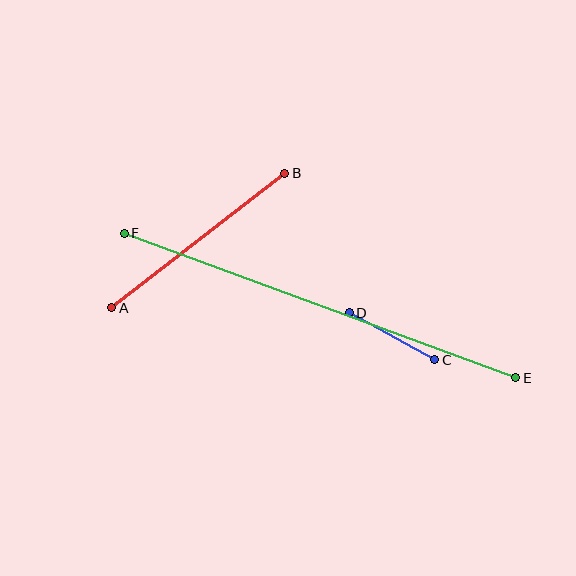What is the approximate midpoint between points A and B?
The midpoint is at approximately (198, 241) pixels.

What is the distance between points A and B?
The distance is approximately 219 pixels.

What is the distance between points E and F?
The distance is approximately 417 pixels.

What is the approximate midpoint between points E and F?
The midpoint is at approximately (320, 306) pixels.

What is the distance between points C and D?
The distance is approximately 98 pixels.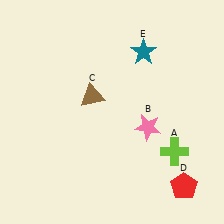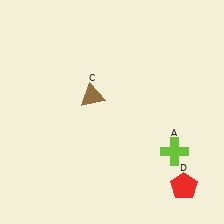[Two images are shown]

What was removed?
The pink star (B), the teal star (E) were removed in Image 2.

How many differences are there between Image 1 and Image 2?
There are 2 differences between the two images.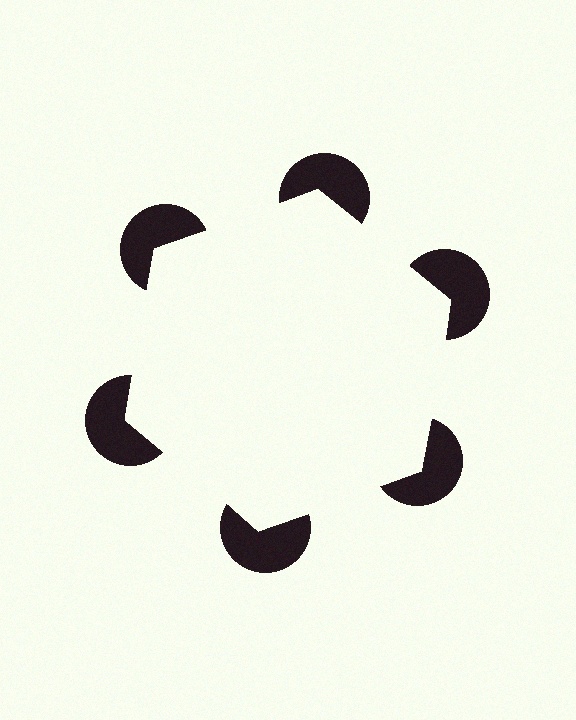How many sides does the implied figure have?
6 sides.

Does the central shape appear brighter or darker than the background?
It typically appears slightly brighter than the background, even though no actual brightness change is drawn.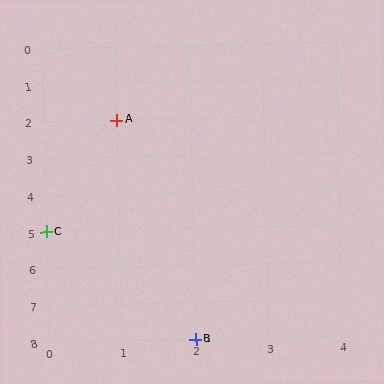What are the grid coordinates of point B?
Point B is at grid coordinates (2, 8).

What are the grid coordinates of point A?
Point A is at grid coordinates (1, 2).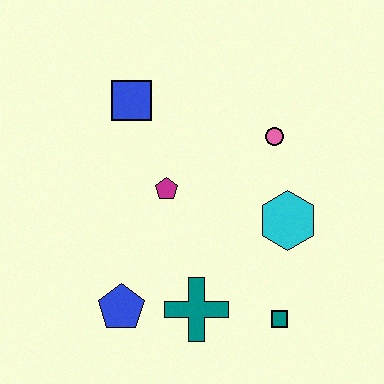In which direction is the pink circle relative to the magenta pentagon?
The pink circle is to the right of the magenta pentagon.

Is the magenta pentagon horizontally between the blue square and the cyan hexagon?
Yes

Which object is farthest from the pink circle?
The blue pentagon is farthest from the pink circle.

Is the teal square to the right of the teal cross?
Yes